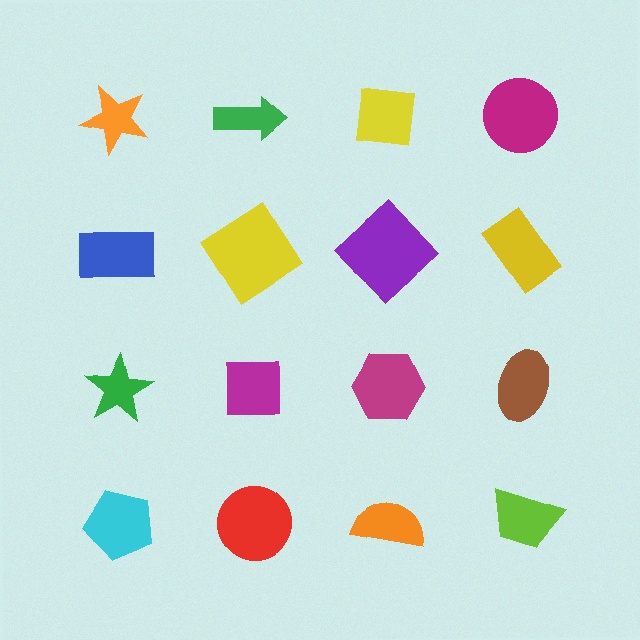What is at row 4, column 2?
A red circle.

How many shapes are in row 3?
4 shapes.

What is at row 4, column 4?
A lime trapezoid.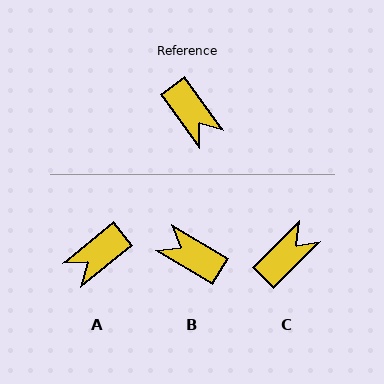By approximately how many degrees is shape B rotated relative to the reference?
Approximately 156 degrees clockwise.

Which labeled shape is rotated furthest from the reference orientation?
B, about 156 degrees away.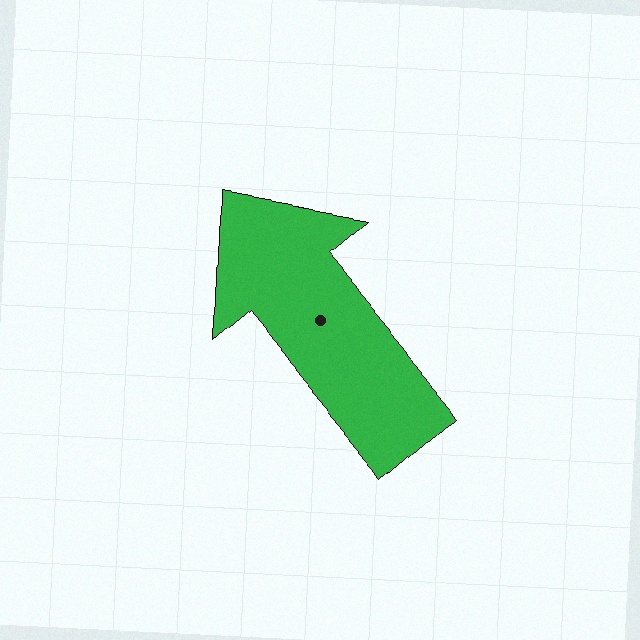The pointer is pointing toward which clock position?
Roughly 11 o'clock.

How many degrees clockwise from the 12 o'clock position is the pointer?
Approximately 320 degrees.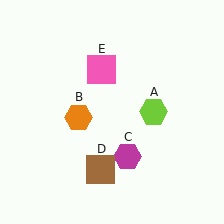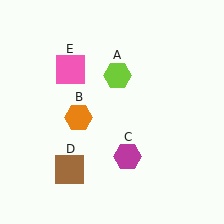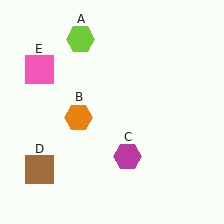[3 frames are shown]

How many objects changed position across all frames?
3 objects changed position: lime hexagon (object A), brown square (object D), pink square (object E).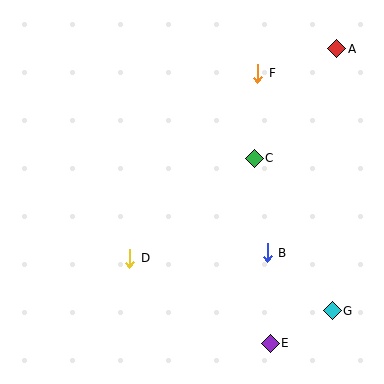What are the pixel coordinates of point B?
Point B is at (267, 253).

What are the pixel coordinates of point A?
Point A is at (337, 49).